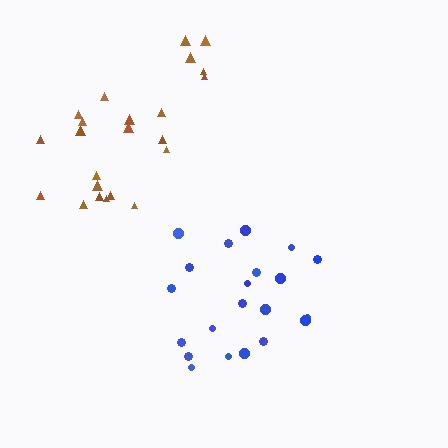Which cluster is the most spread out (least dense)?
Brown.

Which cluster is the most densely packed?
Blue.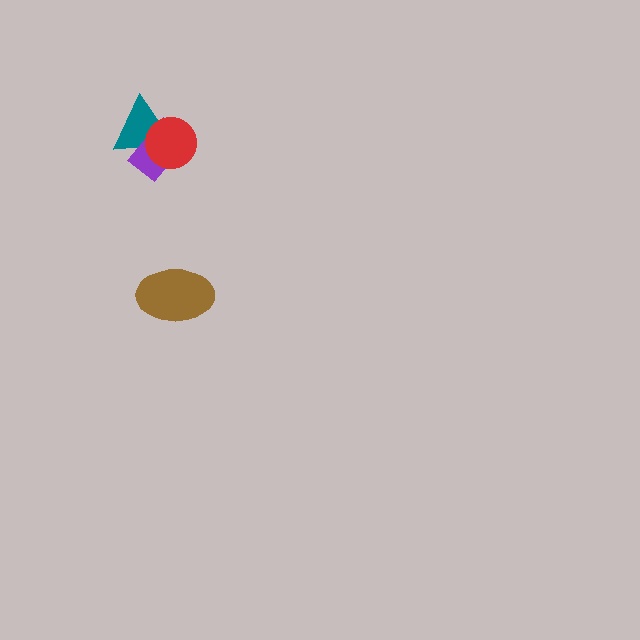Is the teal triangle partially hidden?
Yes, it is partially covered by another shape.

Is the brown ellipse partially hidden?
No, no other shape covers it.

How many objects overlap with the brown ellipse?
0 objects overlap with the brown ellipse.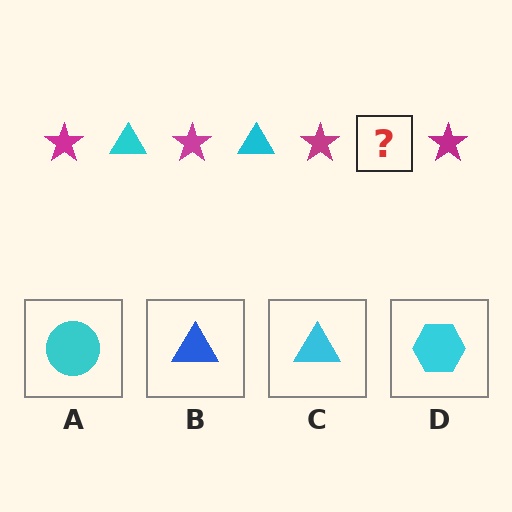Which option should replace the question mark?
Option C.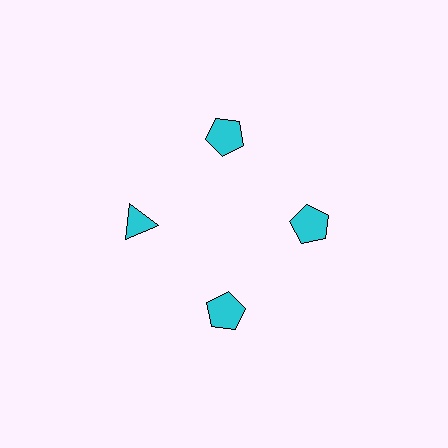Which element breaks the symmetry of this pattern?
The cyan triangle at roughly the 9 o'clock position breaks the symmetry. All other shapes are cyan pentagons.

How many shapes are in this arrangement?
There are 4 shapes arranged in a ring pattern.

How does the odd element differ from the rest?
It has a different shape: triangle instead of pentagon.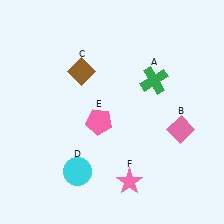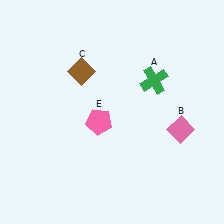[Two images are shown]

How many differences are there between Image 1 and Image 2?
There are 2 differences between the two images.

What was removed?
The cyan circle (D), the pink star (F) were removed in Image 2.